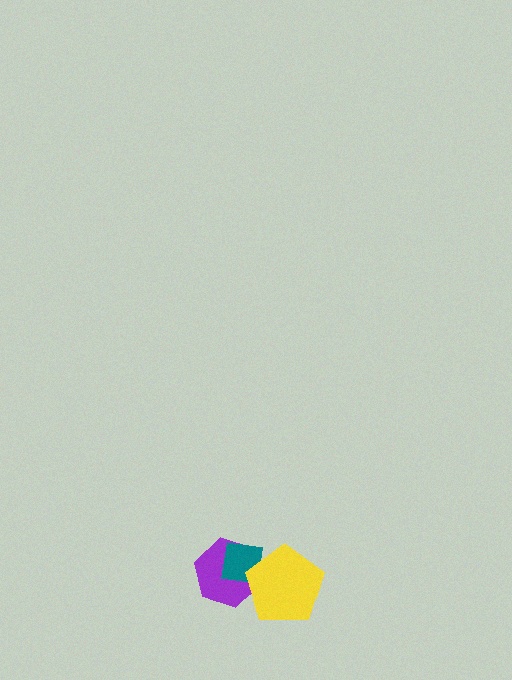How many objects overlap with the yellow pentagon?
2 objects overlap with the yellow pentagon.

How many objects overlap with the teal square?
2 objects overlap with the teal square.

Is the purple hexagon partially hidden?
Yes, it is partially covered by another shape.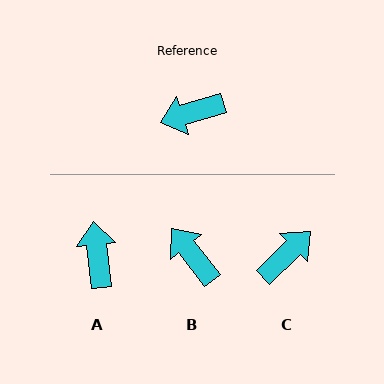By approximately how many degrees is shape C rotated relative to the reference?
Approximately 153 degrees clockwise.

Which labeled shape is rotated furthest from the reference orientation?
C, about 153 degrees away.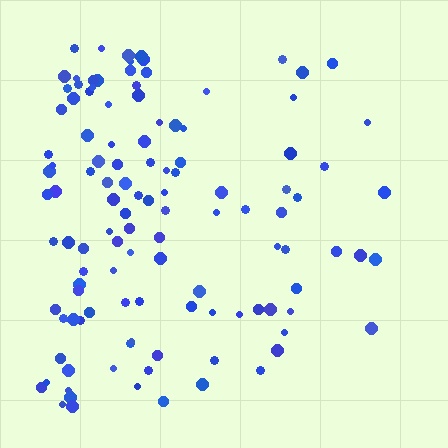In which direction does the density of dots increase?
From right to left, with the left side densest.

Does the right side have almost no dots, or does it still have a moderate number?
Still a moderate number, just noticeably fewer than the left.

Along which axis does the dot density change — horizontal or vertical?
Horizontal.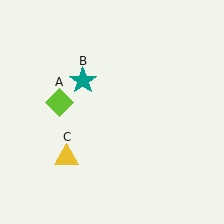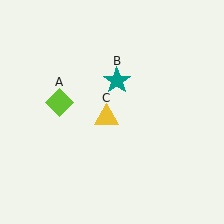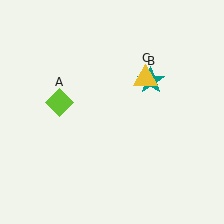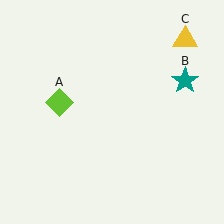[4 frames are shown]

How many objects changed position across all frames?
2 objects changed position: teal star (object B), yellow triangle (object C).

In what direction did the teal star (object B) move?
The teal star (object B) moved right.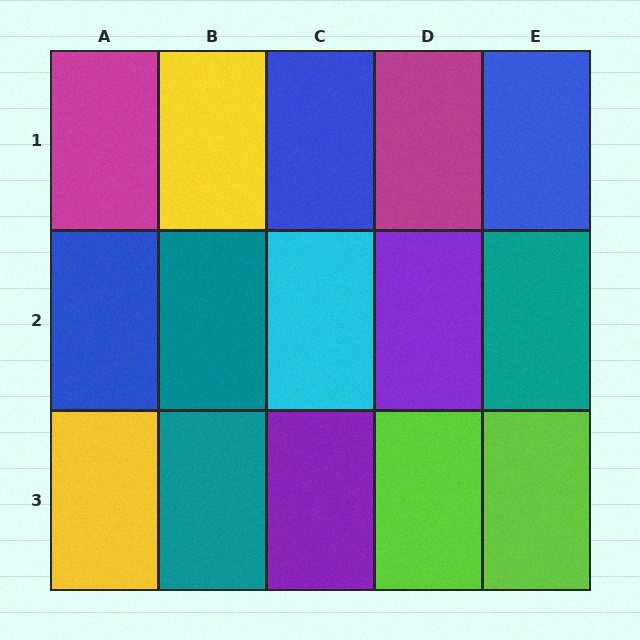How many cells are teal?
3 cells are teal.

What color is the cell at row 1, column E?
Blue.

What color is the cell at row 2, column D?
Purple.